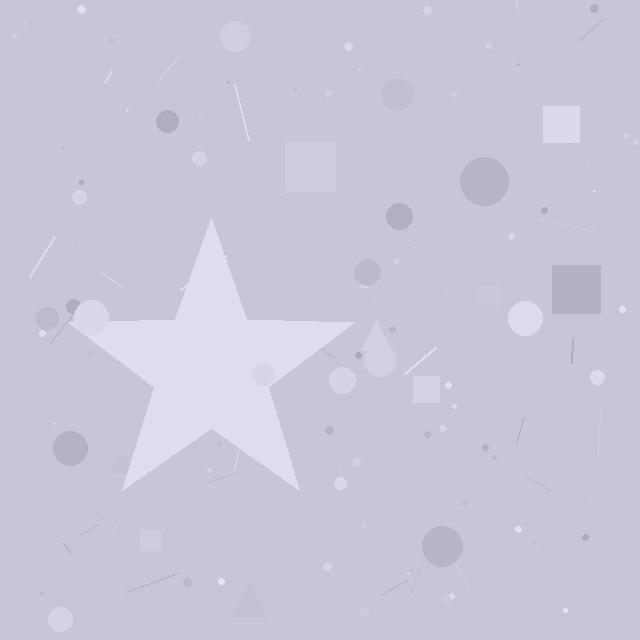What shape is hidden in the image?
A star is hidden in the image.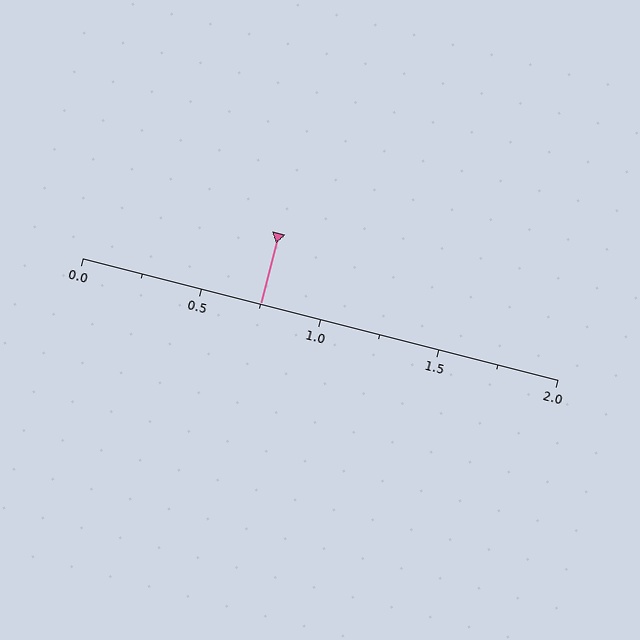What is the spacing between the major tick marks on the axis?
The major ticks are spaced 0.5 apart.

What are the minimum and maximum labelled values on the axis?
The axis runs from 0.0 to 2.0.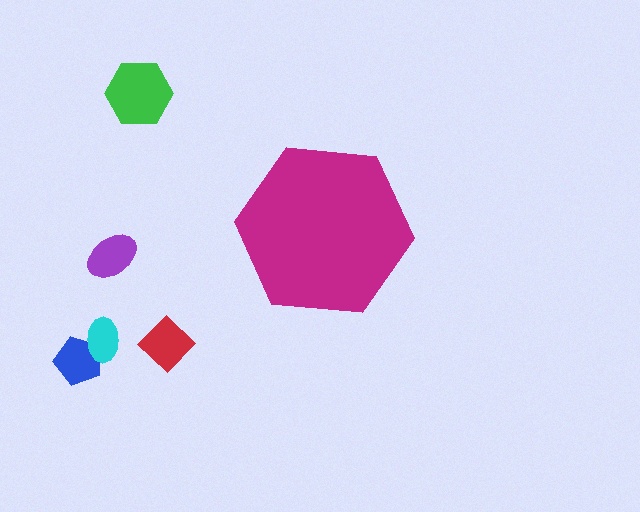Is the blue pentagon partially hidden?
No, the blue pentagon is fully visible.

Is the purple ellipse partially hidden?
No, the purple ellipse is fully visible.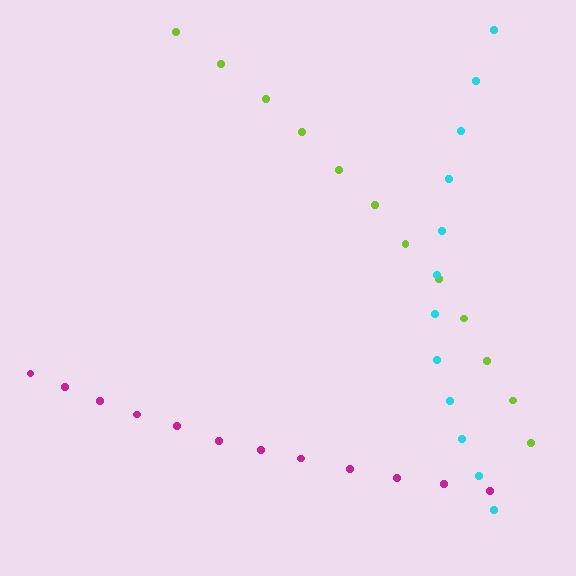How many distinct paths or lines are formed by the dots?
There are 3 distinct paths.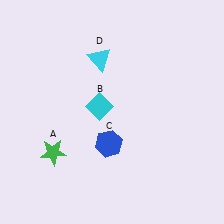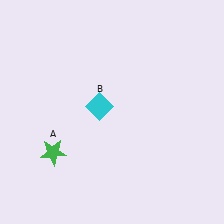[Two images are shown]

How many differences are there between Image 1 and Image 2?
There are 2 differences between the two images.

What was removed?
The cyan triangle (D), the blue hexagon (C) were removed in Image 2.